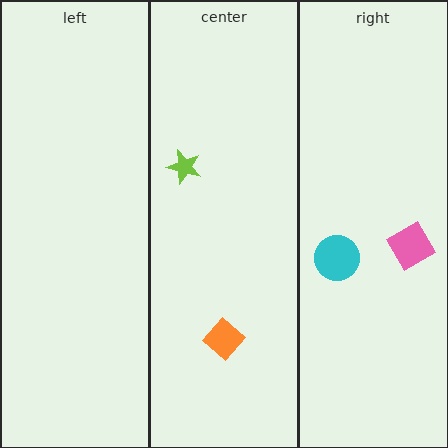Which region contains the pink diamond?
The right region.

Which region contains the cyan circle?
The right region.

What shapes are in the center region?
The orange diamond, the lime star.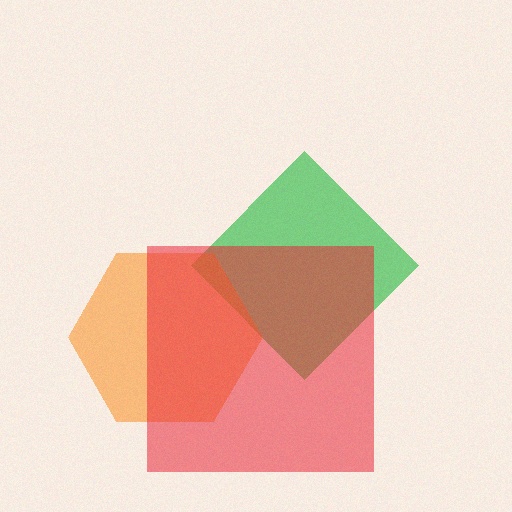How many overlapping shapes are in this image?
There are 3 overlapping shapes in the image.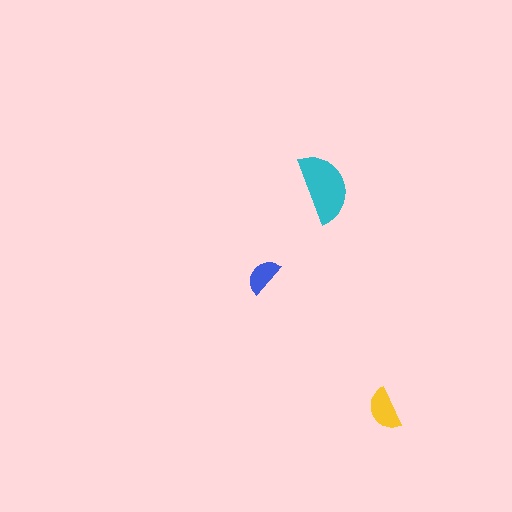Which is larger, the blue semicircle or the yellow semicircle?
The yellow one.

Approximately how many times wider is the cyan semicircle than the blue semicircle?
About 2 times wider.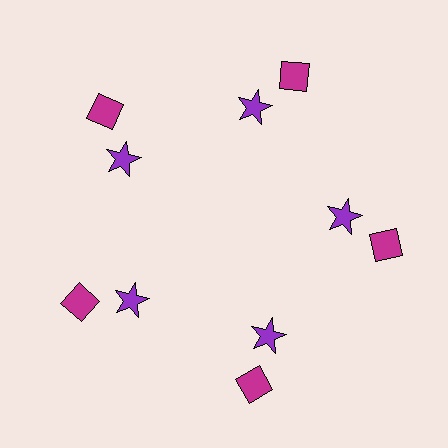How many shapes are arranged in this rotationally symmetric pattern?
There are 10 shapes, arranged in 5 groups of 2.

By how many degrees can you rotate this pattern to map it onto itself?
The pattern maps onto itself every 72 degrees of rotation.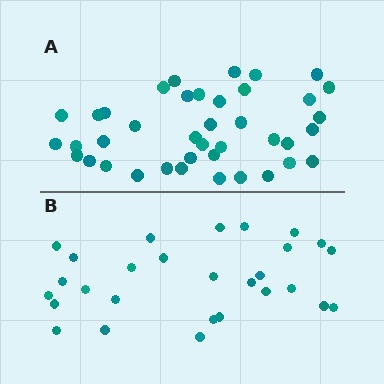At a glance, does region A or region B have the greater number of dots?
Region A (the top region) has more dots.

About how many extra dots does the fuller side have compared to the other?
Region A has roughly 12 or so more dots than region B.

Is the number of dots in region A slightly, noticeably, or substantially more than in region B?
Region A has noticeably more, but not dramatically so. The ratio is roughly 1.4 to 1.